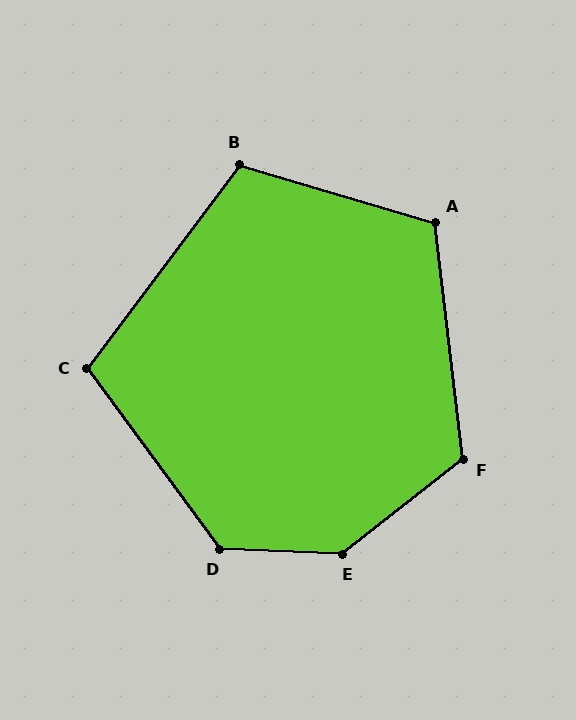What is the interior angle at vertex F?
Approximately 121 degrees (obtuse).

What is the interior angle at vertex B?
Approximately 110 degrees (obtuse).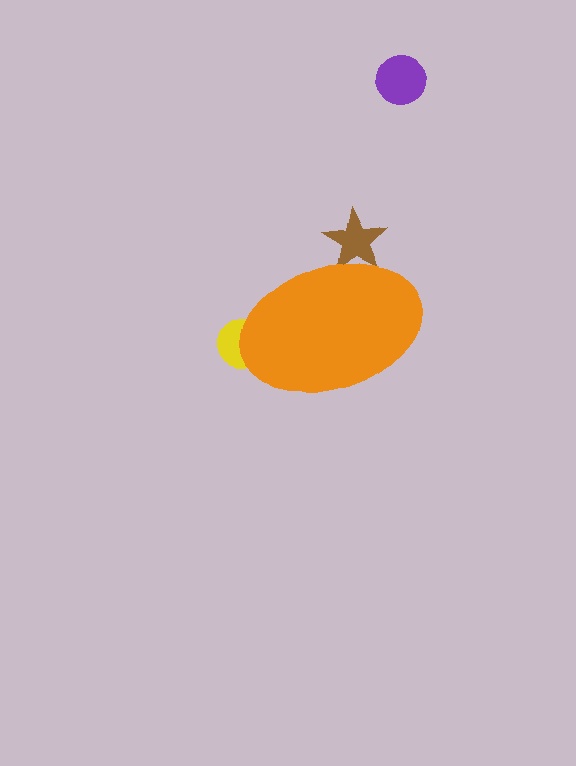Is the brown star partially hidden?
Yes, the brown star is partially hidden behind the orange ellipse.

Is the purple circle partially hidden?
No, the purple circle is fully visible.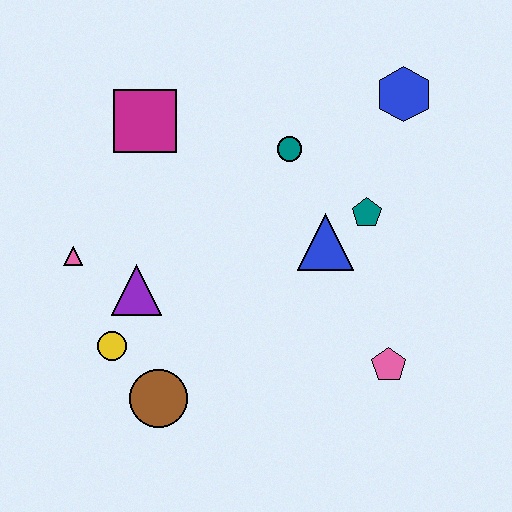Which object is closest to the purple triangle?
The yellow circle is closest to the purple triangle.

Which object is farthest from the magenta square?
The pink pentagon is farthest from the magenta square.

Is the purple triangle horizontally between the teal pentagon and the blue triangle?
No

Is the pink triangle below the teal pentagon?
Yes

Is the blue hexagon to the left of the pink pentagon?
No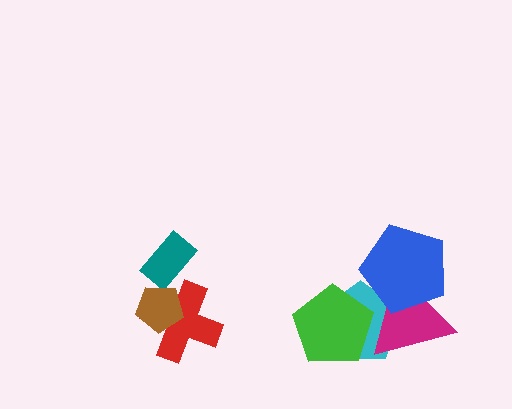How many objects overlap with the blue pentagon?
2 objects overlap with the blue pentagon.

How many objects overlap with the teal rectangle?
0 objects overlap with the teal rectangle.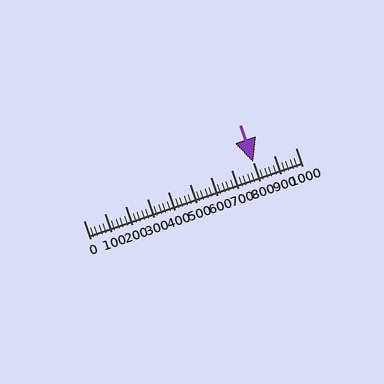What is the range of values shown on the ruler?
The ruler shows values from 0 to 1000.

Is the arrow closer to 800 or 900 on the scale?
The arrow is closer to 800.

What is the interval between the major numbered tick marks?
The major tick marks are spaced 100 units apart.